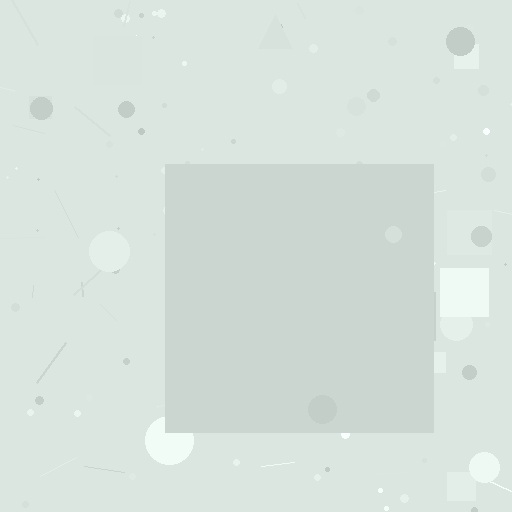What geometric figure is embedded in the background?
A square is embedded in the background.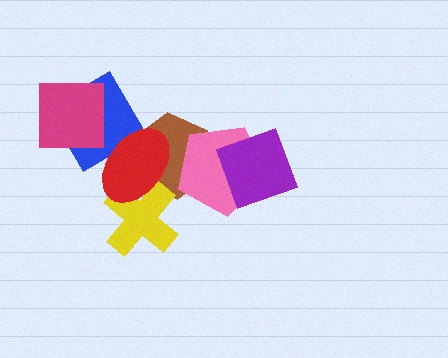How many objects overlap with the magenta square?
1 object overlaps with the magenta square.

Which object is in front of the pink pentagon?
The purple square is in front of the pink pentagon.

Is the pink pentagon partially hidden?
Yes, it is partially covered by another shape.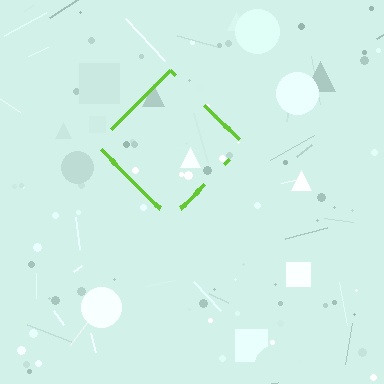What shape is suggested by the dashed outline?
The dashed outline suggests a diamond.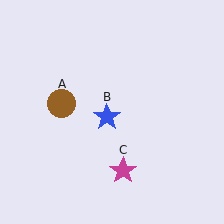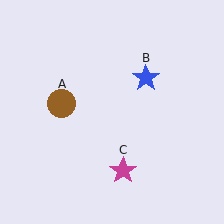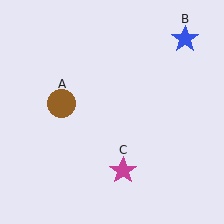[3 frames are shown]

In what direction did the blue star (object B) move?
The blue star (object B) moved up and to the right.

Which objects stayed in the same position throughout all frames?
Brown circle (object A) and magenta star (object C) remained stationary.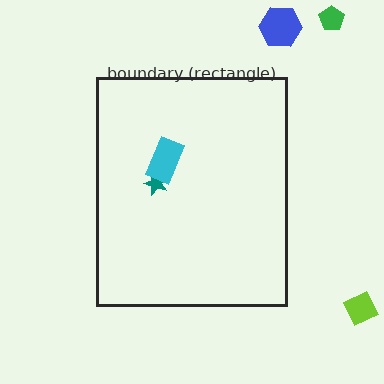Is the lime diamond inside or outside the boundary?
Outside.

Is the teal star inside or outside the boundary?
Inside.